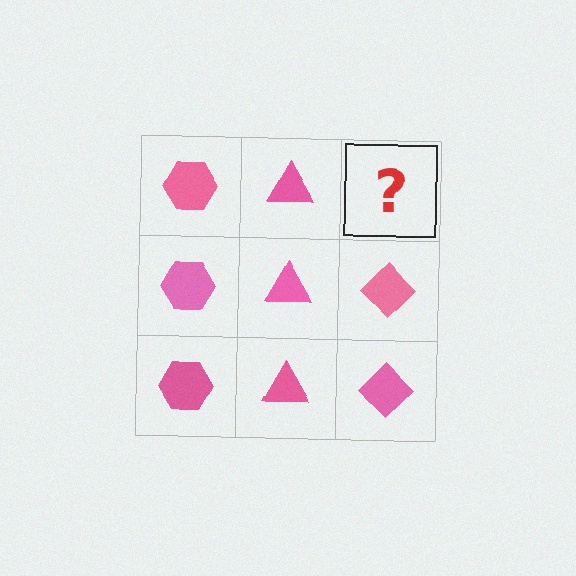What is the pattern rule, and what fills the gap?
The rule is that each column has a consistent shape. The gap should be filled with a pink diamond.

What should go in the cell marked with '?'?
The missing cell should contain a pink diamond.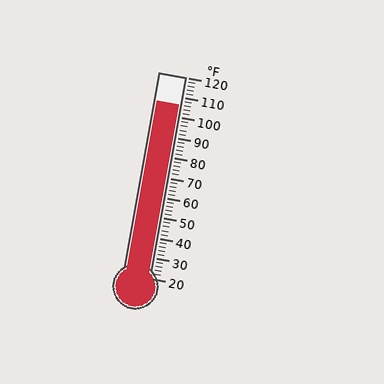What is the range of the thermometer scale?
The thermometer scale ranges from 20°F to 120°F.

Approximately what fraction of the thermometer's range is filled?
The thermometer is filled to approximately 85% of its range.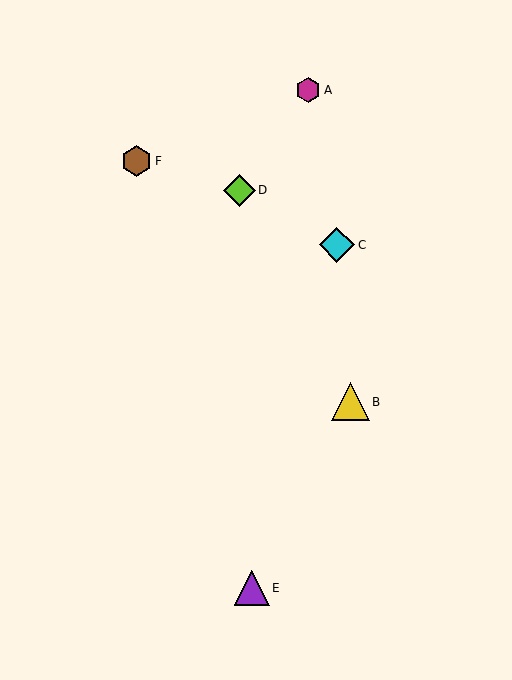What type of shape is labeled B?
Shape B is a yellow triangle.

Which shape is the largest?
The yellow triangle (labeled B) is the largest.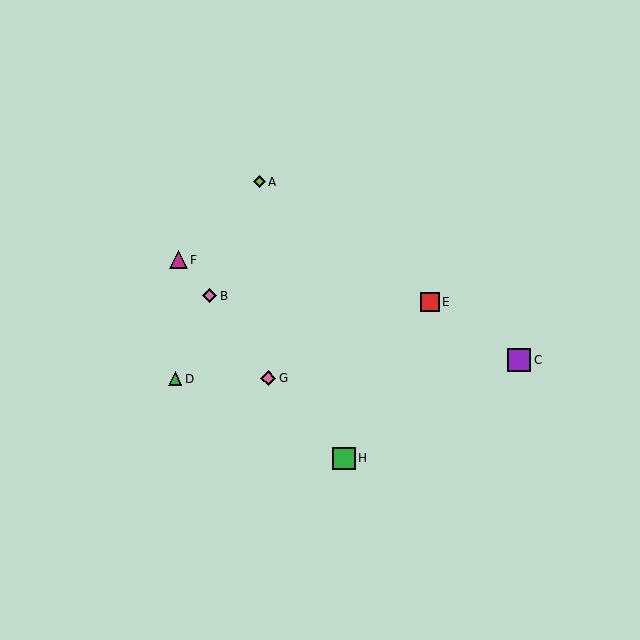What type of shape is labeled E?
Shape E is a red square.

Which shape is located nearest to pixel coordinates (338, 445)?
The green square (labeled H) at (344, 458) is nearest to that location.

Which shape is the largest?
The purple square (labeled C) is the largest.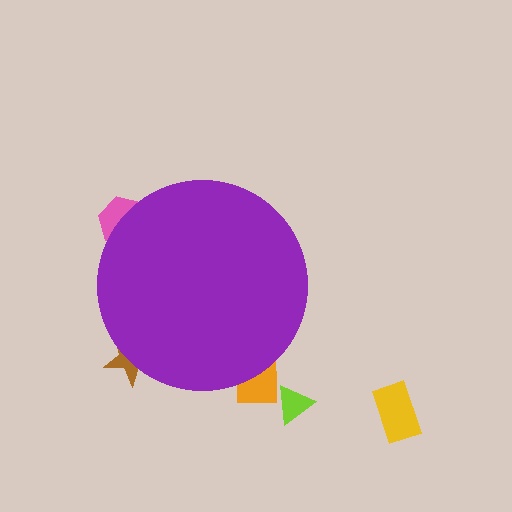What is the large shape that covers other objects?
A purple circle.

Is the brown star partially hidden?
Yes, the brown star is partially hidden behind the purple circle.